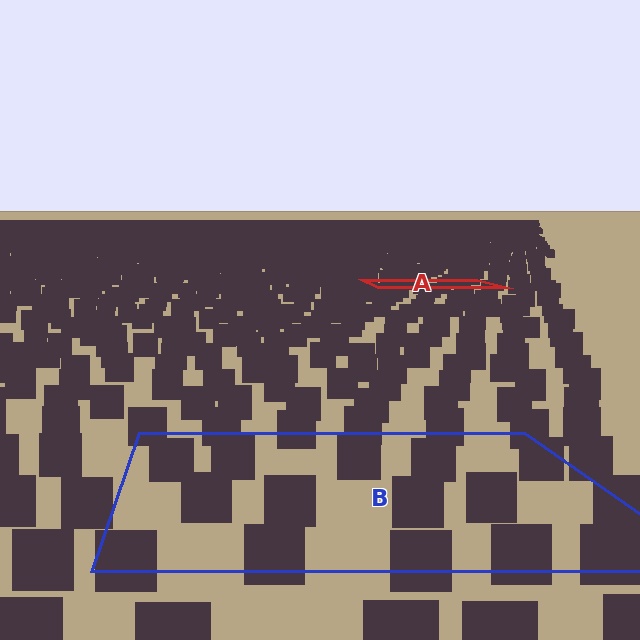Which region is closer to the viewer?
Region B is closer. The texture elements there are larger and more spread out.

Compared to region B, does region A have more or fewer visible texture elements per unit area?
Region A has more texture elements per unit area — they are packed more densely because it is farther away.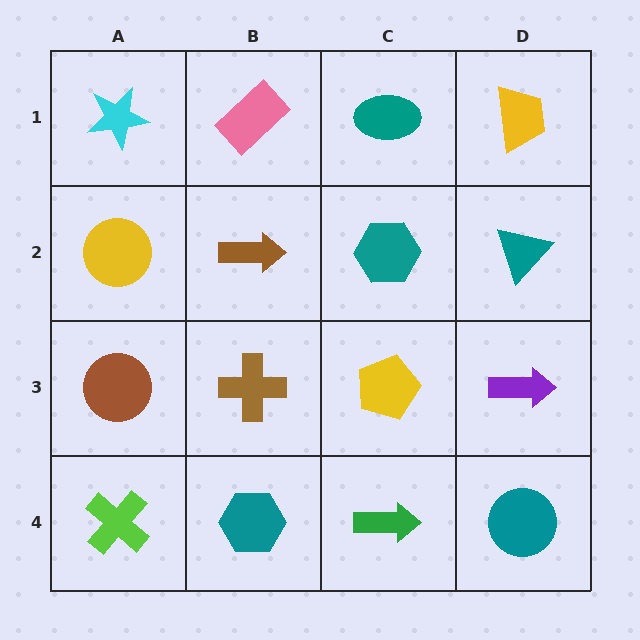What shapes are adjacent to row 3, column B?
A brown arrow (row 2, column B), a teal hexagon (row 4, column B), a brown circle (row 3, column A), a yellow pentagon (row 3, column C).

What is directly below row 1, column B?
A brown arrow.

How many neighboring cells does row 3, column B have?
4.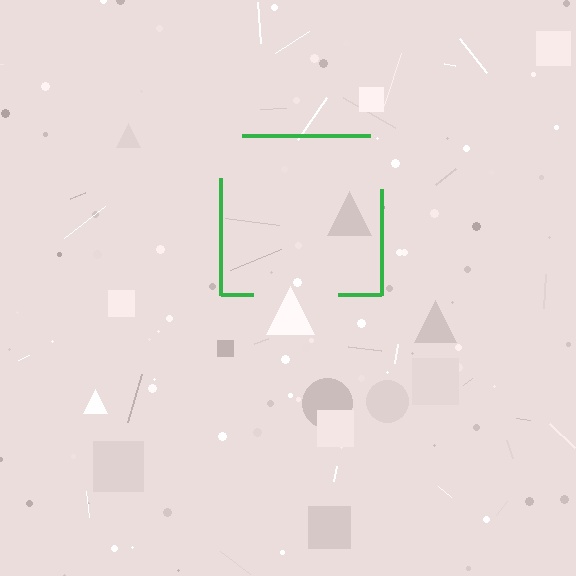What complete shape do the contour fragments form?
The contour fragments form a square.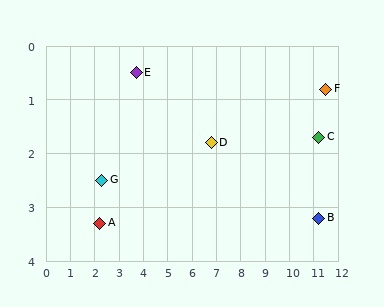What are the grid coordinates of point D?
Point D is at approximately (6.8, 1.8).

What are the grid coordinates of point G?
Point G is at approximately (2.3, 2.5).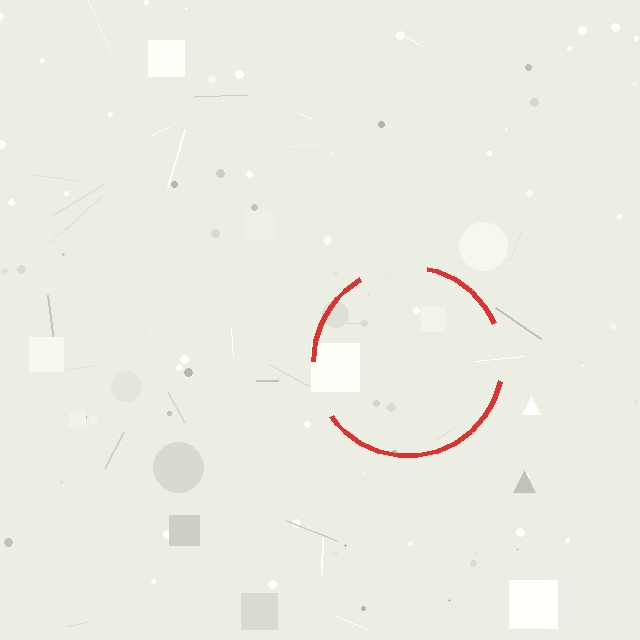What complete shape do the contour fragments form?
The contour fragments form a circle.